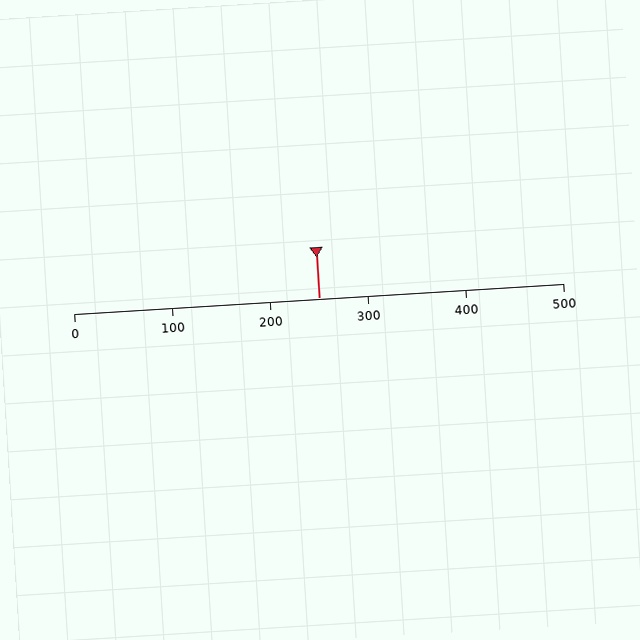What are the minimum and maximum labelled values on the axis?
The axis runs from 0 to 500.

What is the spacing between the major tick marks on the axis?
The major ticks are spaced 100 apart.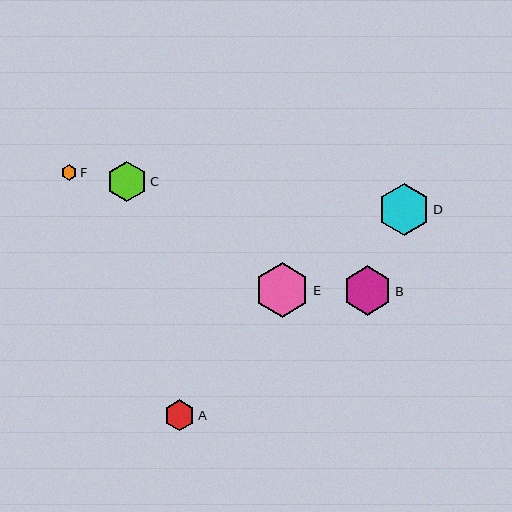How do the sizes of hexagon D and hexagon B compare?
Hexagon D and hexagon B are approximately the same size.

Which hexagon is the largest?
Hexagon E is the largest with a size of approximately 54 pixels.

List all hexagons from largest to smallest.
From largest to smallest: E, D, B, C, A, F.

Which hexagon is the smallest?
Hexagon F is the smallest with a size of approximately 16 pixels.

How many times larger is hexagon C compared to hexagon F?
Hexagon C is approximately 2.6 times the size of hexagon F.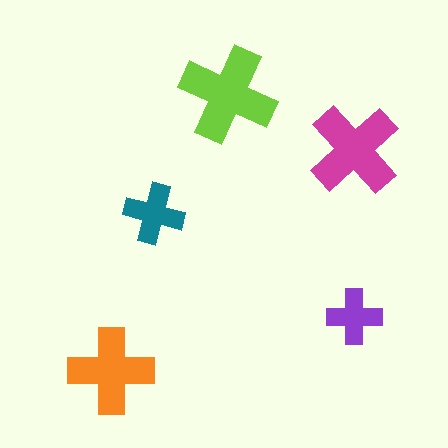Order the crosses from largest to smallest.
the lime one, the magenta one, the orange one, the teal one, the purple one.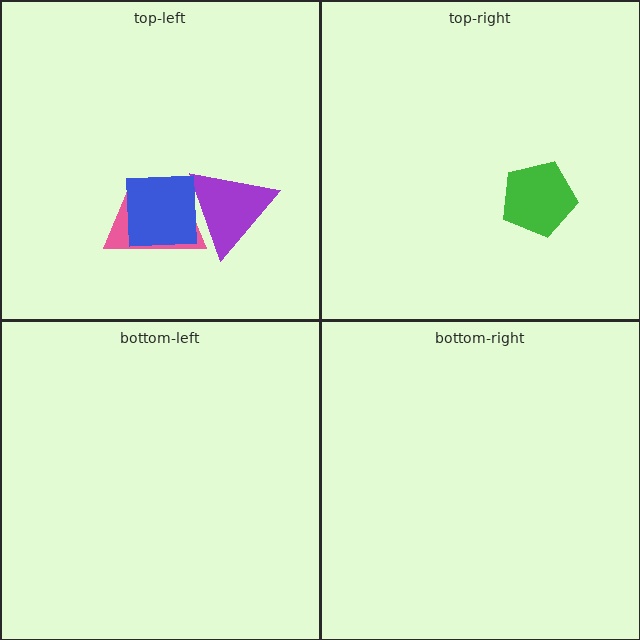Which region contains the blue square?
The top-left region.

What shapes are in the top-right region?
The green pentagon.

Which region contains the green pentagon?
The top-right region.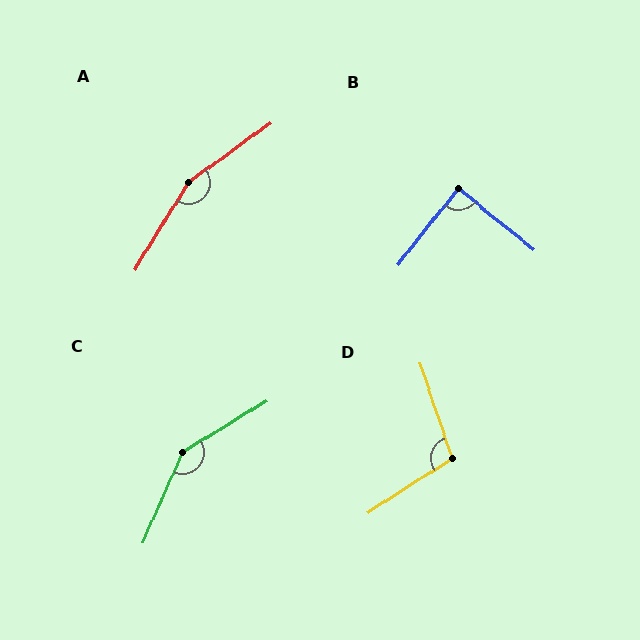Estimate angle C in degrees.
Approximately 145 degrees.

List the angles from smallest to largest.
B (89°), D (104°), C (145°), A (158°).